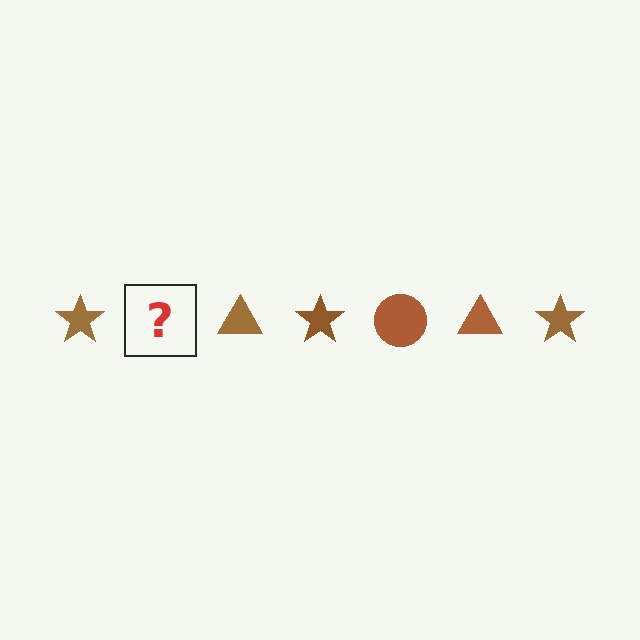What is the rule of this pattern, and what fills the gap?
The rule is that the pattern cycles through star, circle, triangle shapes in brown. The gap should be filled with a brown circle.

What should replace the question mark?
The question mark should be replaced with a brown circle.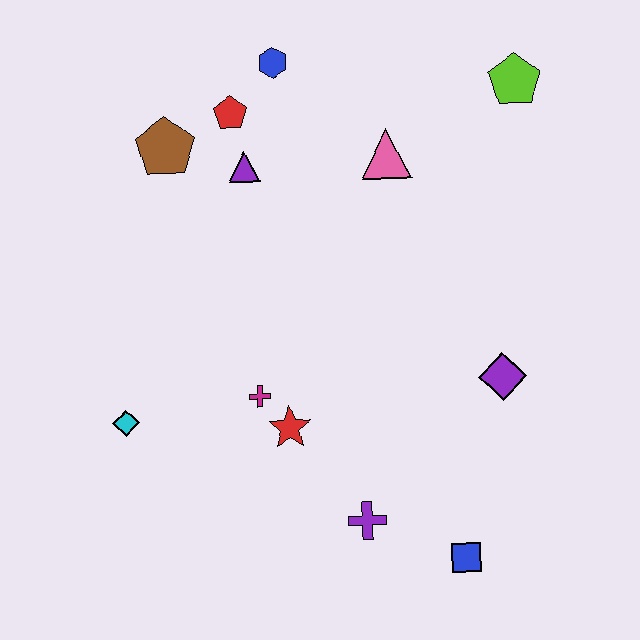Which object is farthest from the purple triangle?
The blue square is farthest from the purple triangle.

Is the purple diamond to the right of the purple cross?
Yes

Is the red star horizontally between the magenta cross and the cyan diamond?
No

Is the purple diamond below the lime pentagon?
Yes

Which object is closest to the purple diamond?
The blue square is closest to the purple diamond.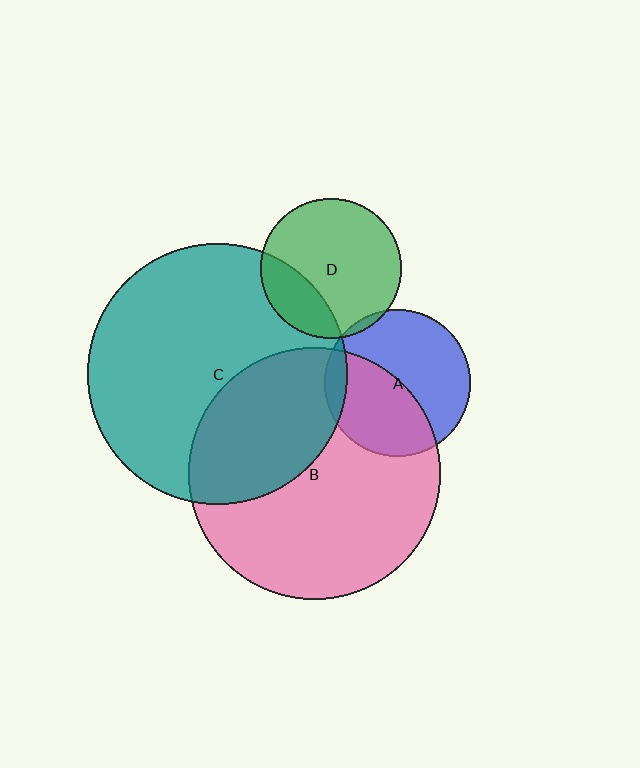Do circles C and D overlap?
Yes.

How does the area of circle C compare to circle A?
Approximately 3.2 times.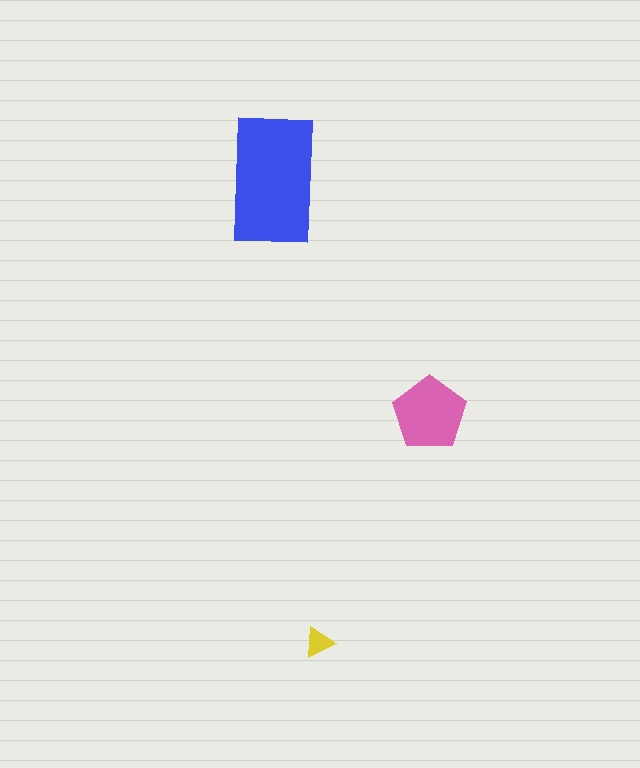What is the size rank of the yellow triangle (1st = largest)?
3rd.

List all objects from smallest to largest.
The yellow triangle, the pink pentagon, the blue rectangle.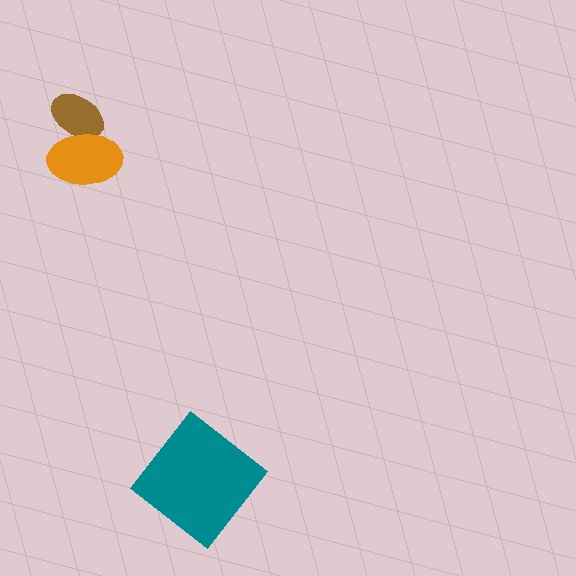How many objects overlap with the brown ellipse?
1 object overlaps with the brown ellipse.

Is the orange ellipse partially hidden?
No, no other shape covers it.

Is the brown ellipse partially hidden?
Yes, it is partially covered by another shape.